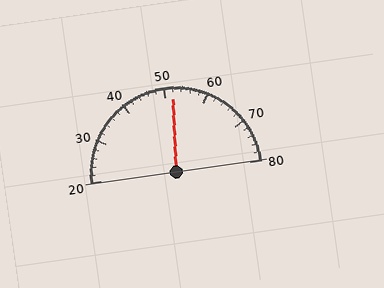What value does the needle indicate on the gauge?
The needle indicates approximately 52.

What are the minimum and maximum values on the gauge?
The gauge ranges from 20 to 80.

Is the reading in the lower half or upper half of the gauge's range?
The reading is in the upper half of the range (20 to 80).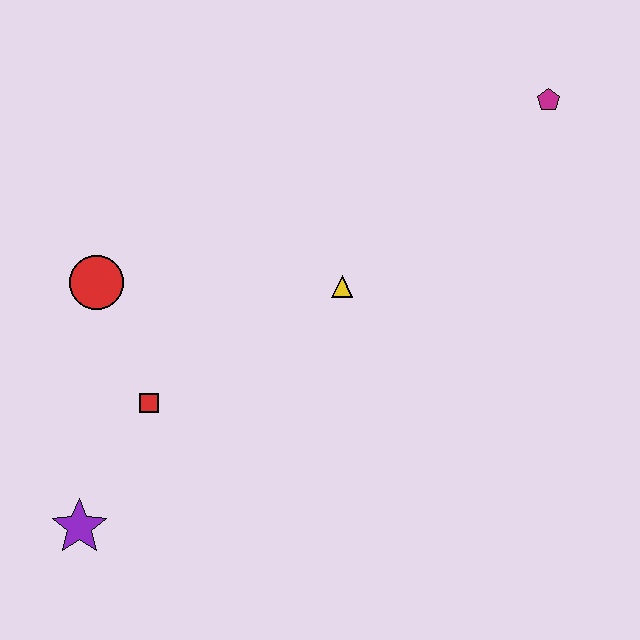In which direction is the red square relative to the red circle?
The red square is below the red circle.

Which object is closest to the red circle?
The red square is closest to the red circle.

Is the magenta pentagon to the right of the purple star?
Yes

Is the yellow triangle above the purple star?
Yes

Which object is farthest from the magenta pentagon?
The purple star is farthest from the magenta pentagon.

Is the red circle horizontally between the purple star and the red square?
Yes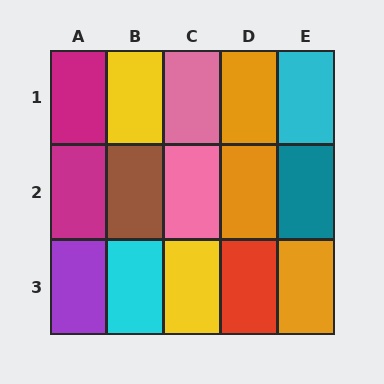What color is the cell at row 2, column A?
Magenta.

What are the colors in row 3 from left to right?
Purple, cyan, yellow, red, orange.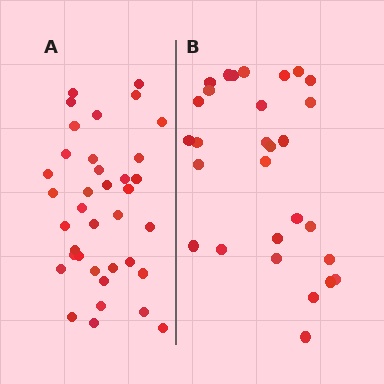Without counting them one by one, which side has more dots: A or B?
Region A (the left region) has more dots.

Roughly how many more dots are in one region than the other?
Region A has roughly 8 or so more dots than region B.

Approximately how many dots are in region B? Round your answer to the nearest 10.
About 30 dots. (The exact count is 29, which rounds to 30.)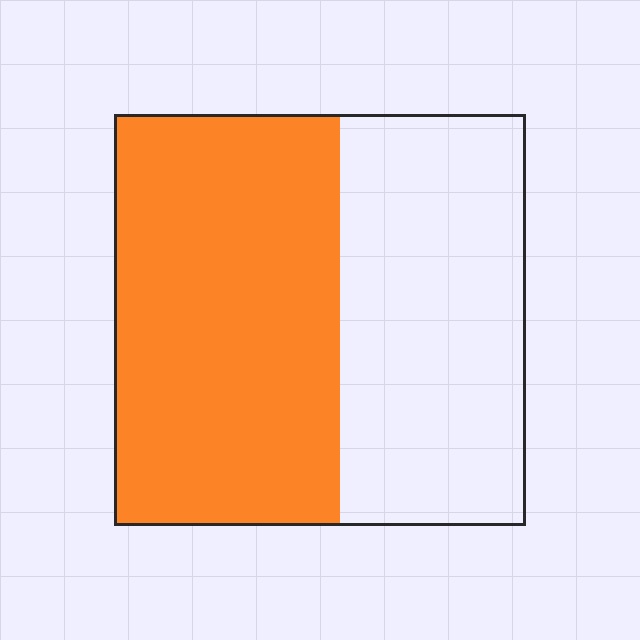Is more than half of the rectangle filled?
Yes.